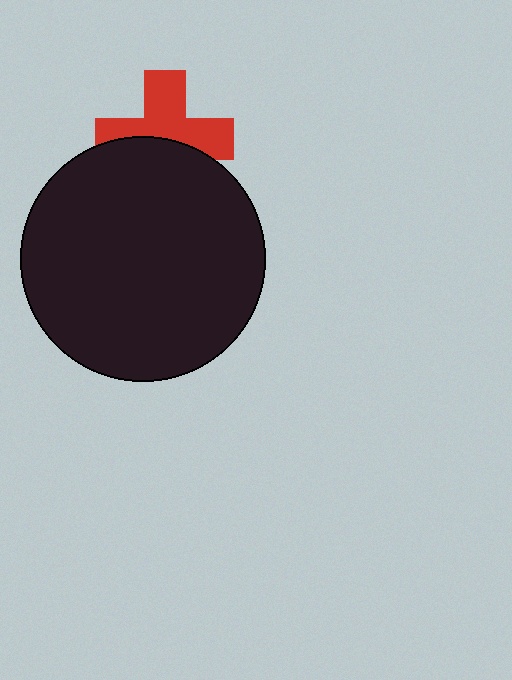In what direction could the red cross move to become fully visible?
The red cross could move up. That would shift it out from behind the black circle entirely.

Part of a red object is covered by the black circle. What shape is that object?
It is a cross.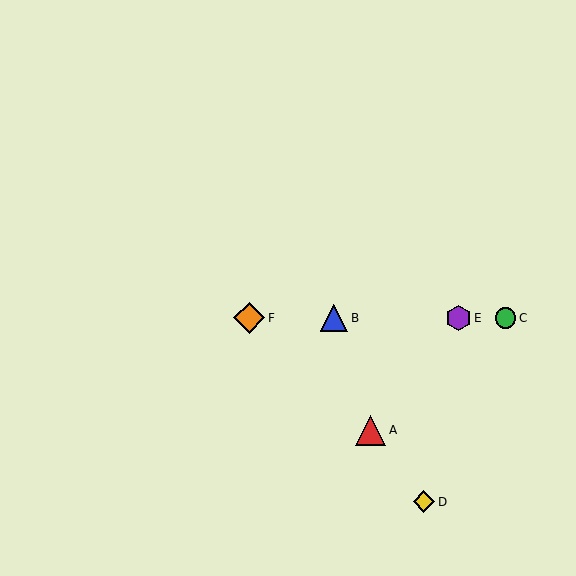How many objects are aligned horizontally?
4 objects (B, C, E, F) are aligned horizontally.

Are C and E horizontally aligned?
Yes, both are at y≈318.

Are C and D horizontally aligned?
No, C is at y≈318 and D is at y≈502.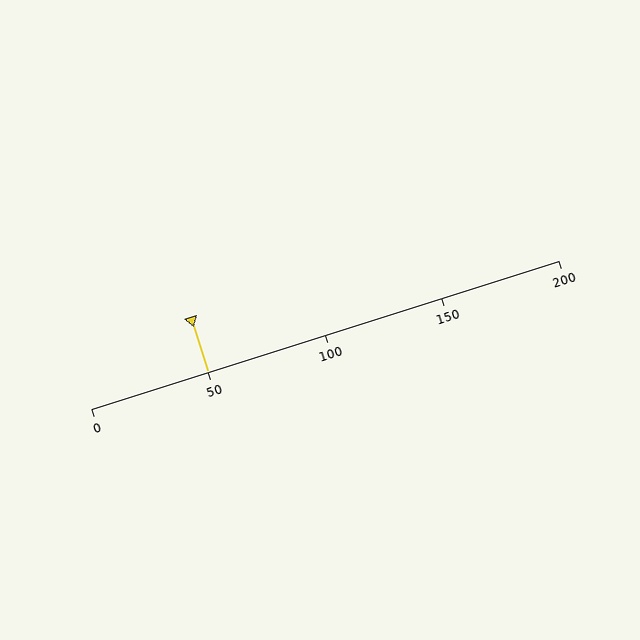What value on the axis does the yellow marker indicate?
The marker indicates approximately 50.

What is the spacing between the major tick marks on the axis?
The major ticks are spaced 50 apart.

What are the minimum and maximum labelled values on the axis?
The axis runs from 0 to 200.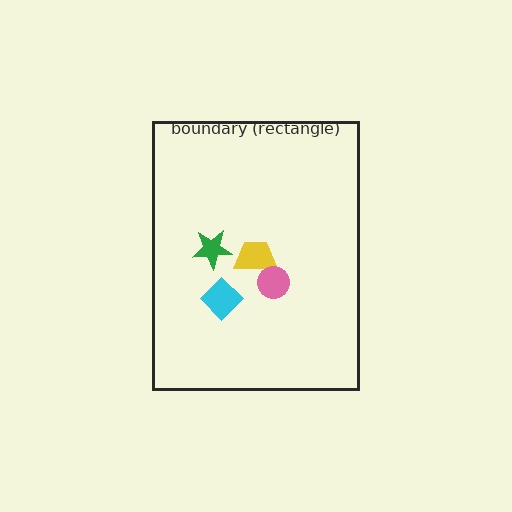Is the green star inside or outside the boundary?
Inside.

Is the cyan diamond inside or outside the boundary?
Inside.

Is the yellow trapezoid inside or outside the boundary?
Inside.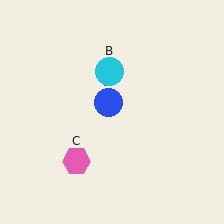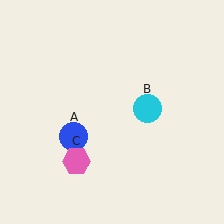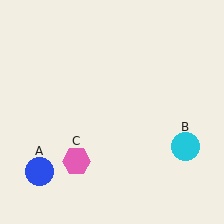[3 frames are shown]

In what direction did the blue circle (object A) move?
The blue circle (object A) moved down and to the left.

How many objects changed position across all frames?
2 objects changed position: blue circle (object A), cyan circle (object B).